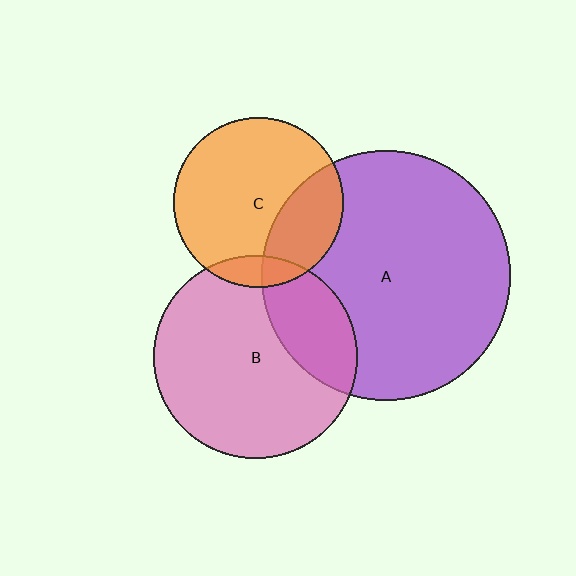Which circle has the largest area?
Circle A (purple).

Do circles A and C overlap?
Yes.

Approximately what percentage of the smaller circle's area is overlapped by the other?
Approximately 30%.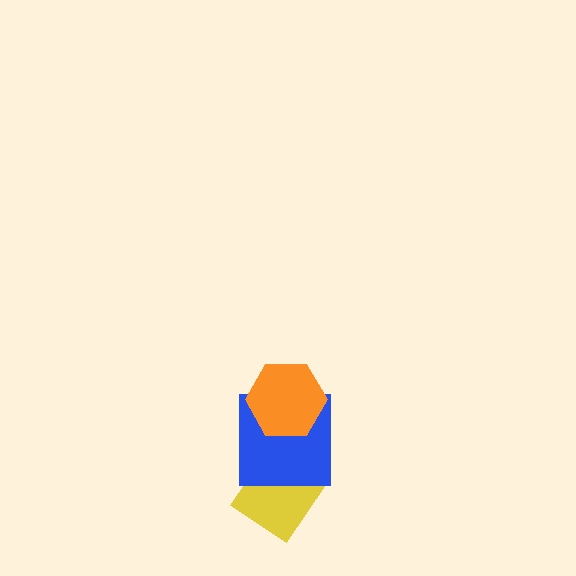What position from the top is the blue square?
The blue square is 2nd from the top.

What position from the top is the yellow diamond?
The yellow diamond is 3rd from the top.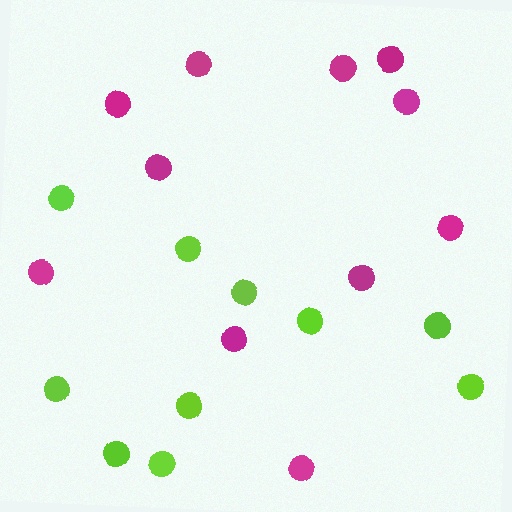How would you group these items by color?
There are 2 groups: one group of magenta circles (11) and one group of lime circles (10).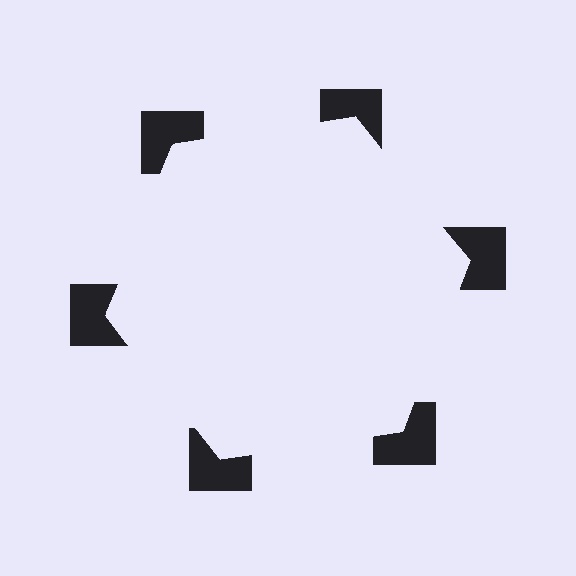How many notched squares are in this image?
There are 6 — one at each vertex of the illusory hexagon.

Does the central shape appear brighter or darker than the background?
It typically appears slightly brighter than the background, even though no actual brightness change is drawn.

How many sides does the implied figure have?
6 sides.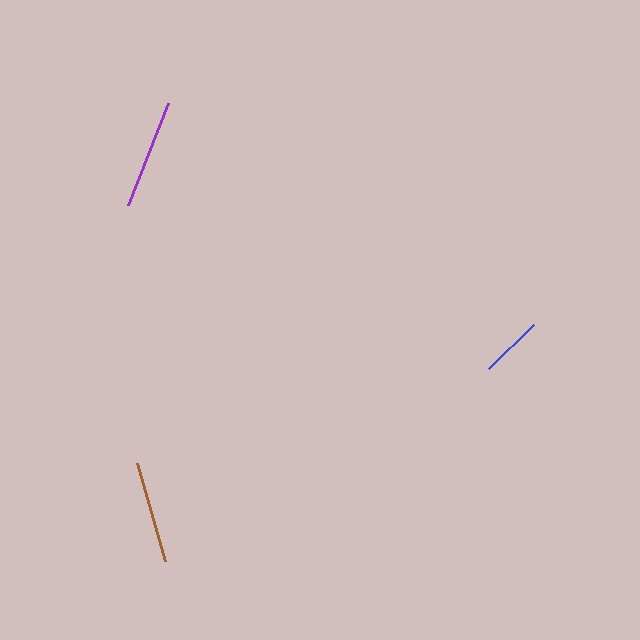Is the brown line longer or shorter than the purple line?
The purple line is longer than the brown line.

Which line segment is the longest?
The purple line is the longest at approximately 109 pixels.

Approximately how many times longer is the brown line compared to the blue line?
The brown line is approximately 1.6 times the length of the blue line.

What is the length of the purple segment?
The purple segment is approximately 109 pixels long.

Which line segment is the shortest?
The blue line is the shortest at approximately 63 pixels.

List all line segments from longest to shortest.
From longest to shortest: purple, brown, blue.